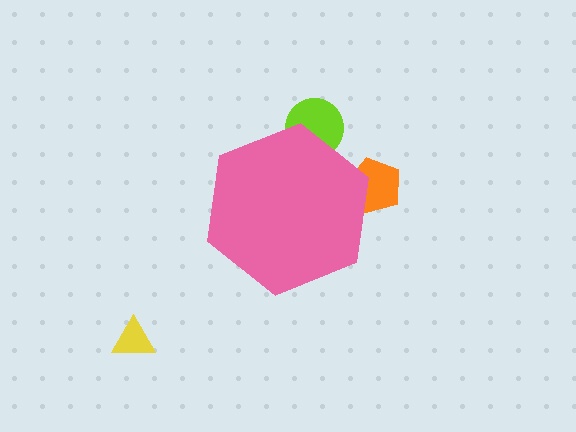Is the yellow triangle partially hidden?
No, the yellow triangle is fully visible.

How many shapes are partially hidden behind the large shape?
2 shapes are partially hidden.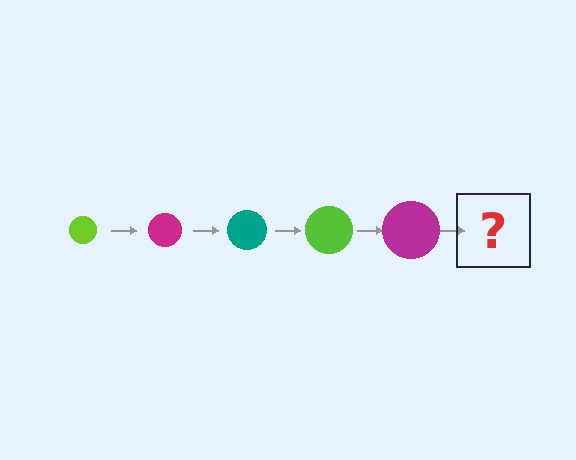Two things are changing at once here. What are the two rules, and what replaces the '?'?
The two rules are that the circle grows larger each step and the color cycles through lime, magenta, and teal. The '?' should be a teal circle, larger than the previous one.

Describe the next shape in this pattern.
It should be a teal circle, larger than the previous one.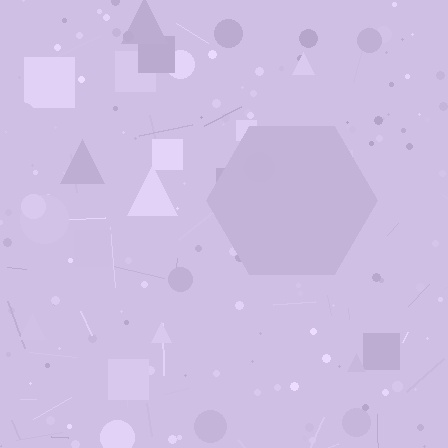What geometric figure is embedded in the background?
A hexagon is embedded in the background.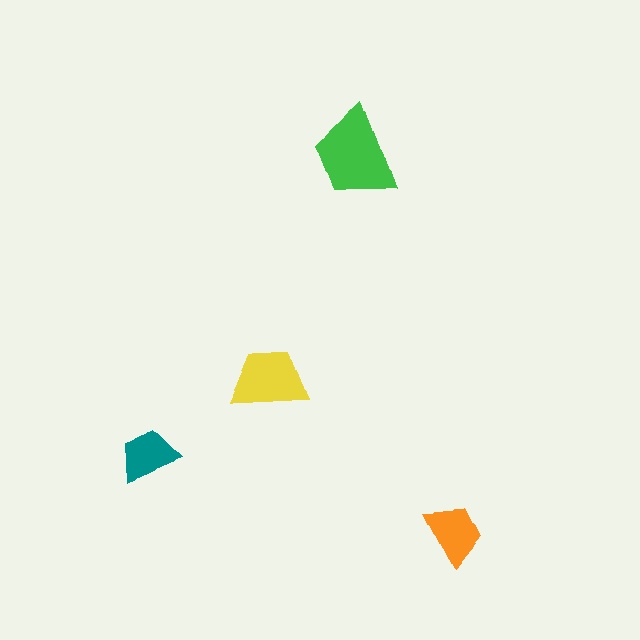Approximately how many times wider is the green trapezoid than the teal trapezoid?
About 1.5 times wider.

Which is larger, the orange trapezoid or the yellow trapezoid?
The yellow one.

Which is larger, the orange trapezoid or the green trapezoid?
The green one.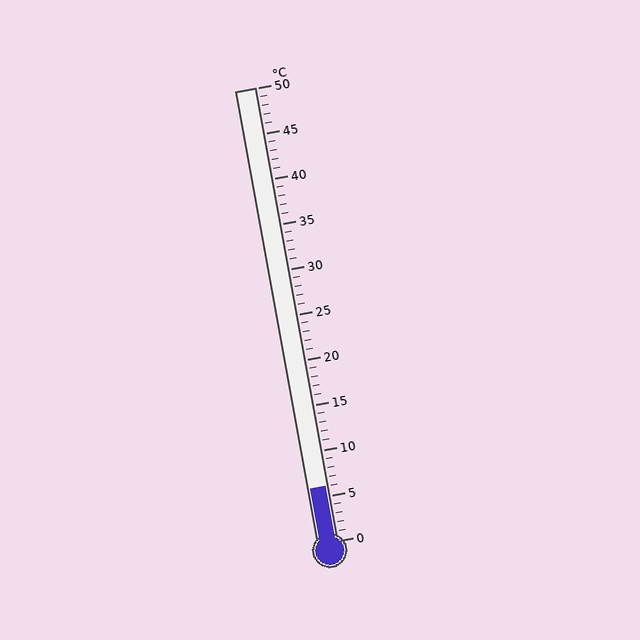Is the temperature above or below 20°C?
The temperature is below 20°C.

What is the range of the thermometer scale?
The thermometer scale ranges from 0°C to 50°C.